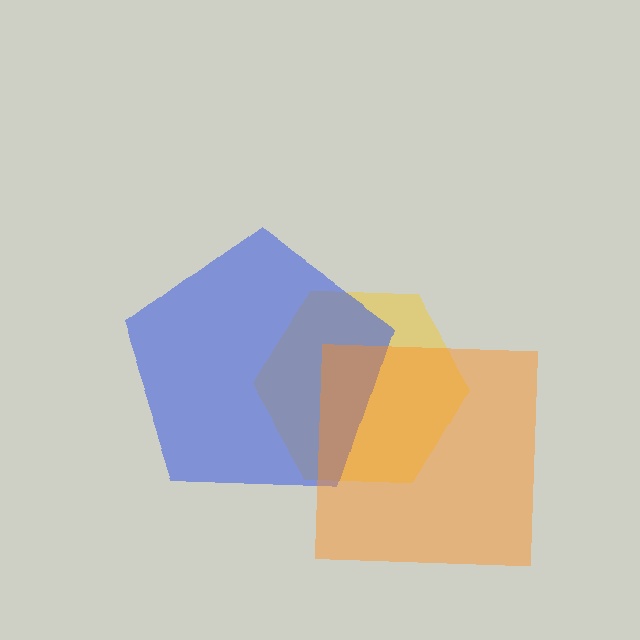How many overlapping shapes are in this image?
There are 3 overlapping shapes in the image.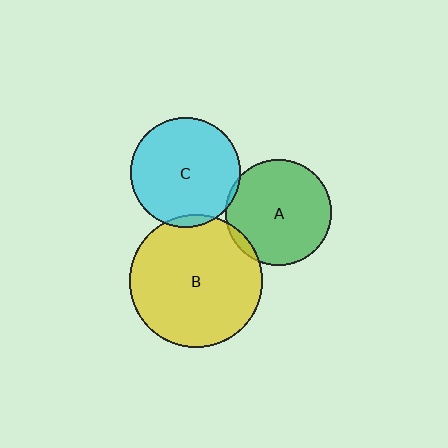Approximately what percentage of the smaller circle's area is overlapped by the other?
Approximately 5%.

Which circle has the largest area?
Circle B (yellow).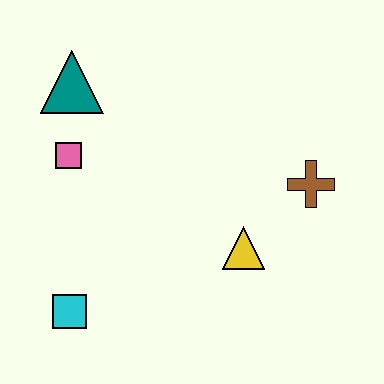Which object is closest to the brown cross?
The yellow triangle is closest to the brown cross.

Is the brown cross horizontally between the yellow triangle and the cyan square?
No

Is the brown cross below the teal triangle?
Yes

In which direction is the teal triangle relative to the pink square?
The teal triangle is above the pink square.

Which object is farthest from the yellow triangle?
The teal triangle is farthest from the yellow triangle.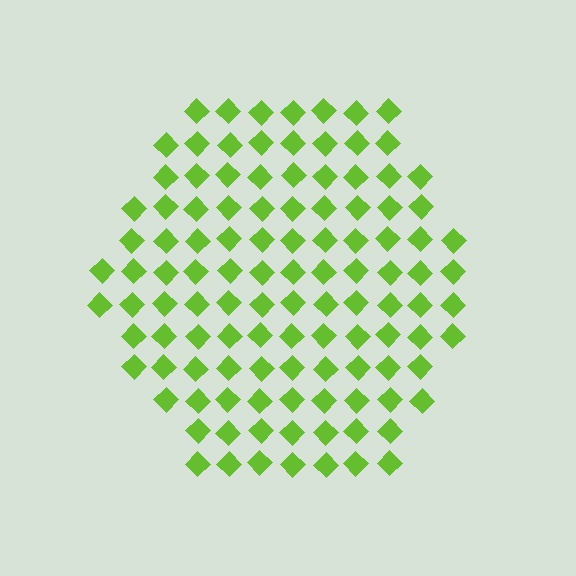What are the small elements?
The small elements are diamonds.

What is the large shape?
The large shape is a hexagon.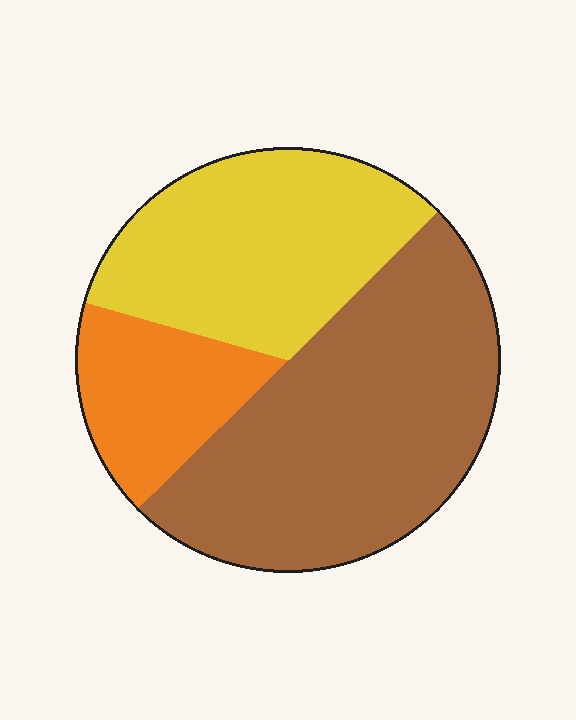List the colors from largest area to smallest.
From largest to smallest: brown, yellow, orange.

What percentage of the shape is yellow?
Yellow covers 33% of the shape.